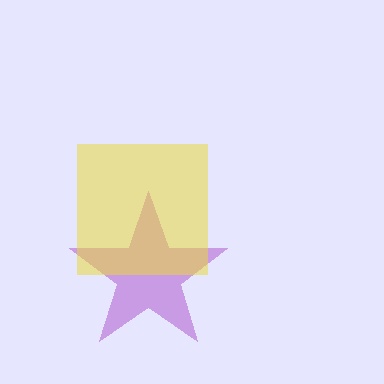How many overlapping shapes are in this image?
There are 2 overlapping shapes in the image.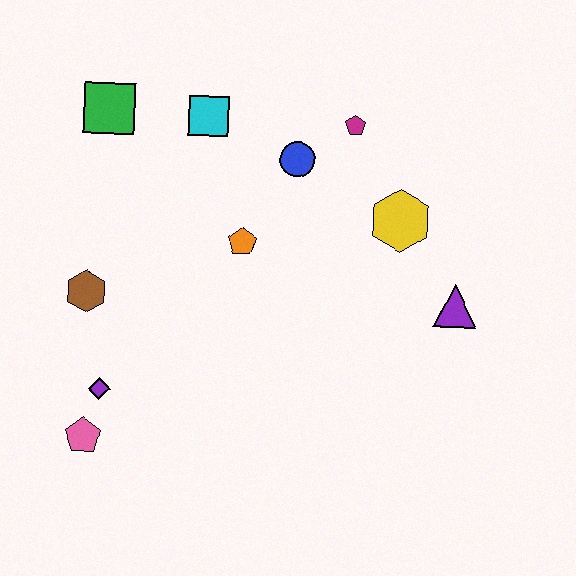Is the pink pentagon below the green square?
Yes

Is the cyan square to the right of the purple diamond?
Yes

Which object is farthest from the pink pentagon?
The magenta pentagon is farthest from the pink pentagon.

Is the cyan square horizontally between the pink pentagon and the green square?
No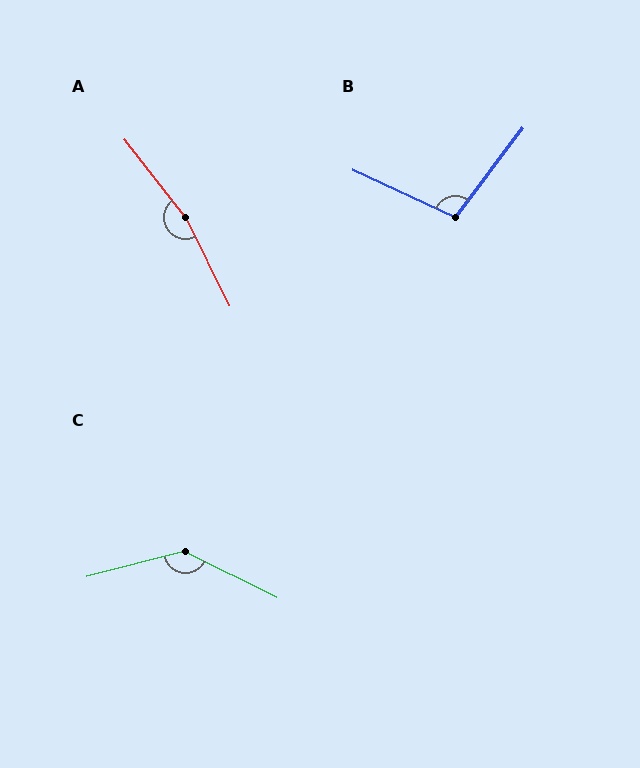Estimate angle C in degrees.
Approximately 139 degrees.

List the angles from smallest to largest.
B (102°), C (139°), A (168°).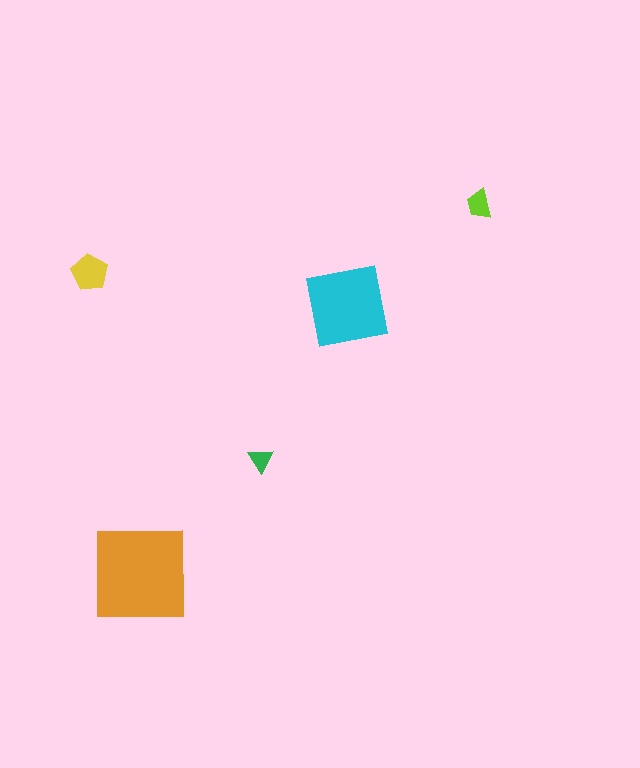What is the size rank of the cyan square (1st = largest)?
2nd.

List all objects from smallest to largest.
The green triangle, the lime trapezoid, the yellow pentagon, the cyan square, the orange square.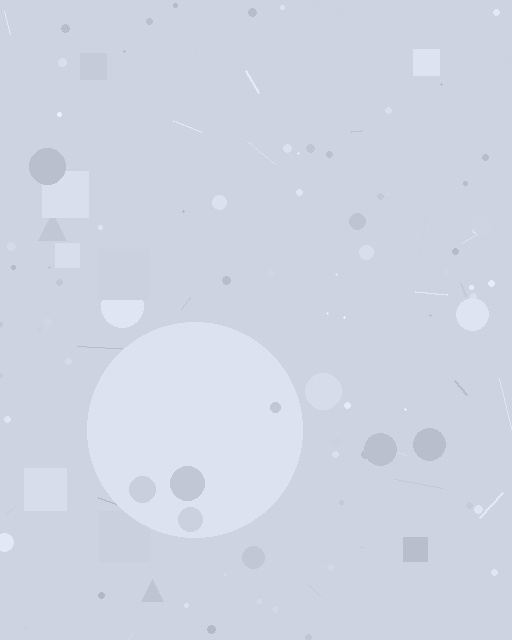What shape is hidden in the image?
A circle is hidden in the image.